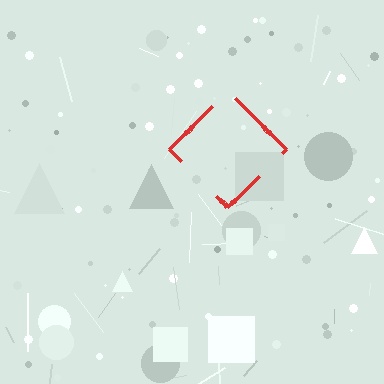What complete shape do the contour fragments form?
The contour fragments form a diamond.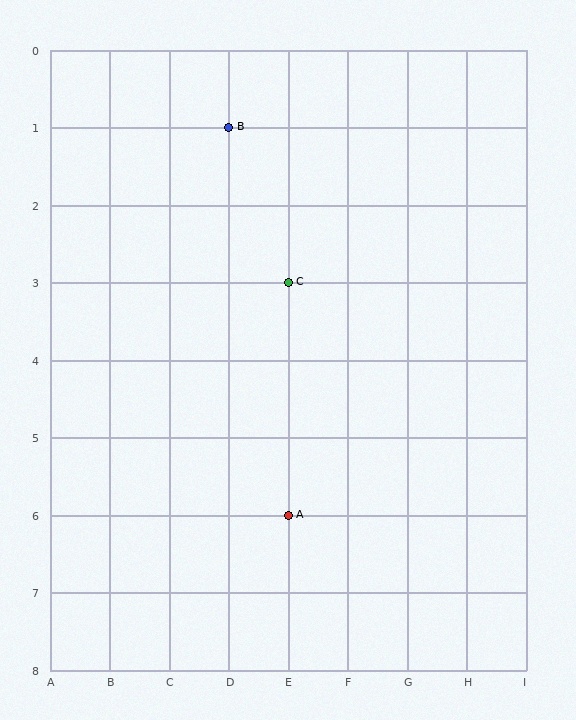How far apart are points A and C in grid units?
Points A and C are 3 rows apart.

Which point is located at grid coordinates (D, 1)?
Point B is at (D, 1).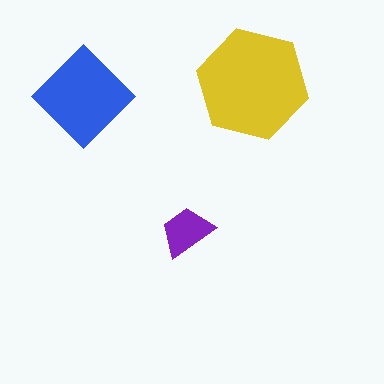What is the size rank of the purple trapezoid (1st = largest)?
3rd.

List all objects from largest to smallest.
The yellow hexagon, the blue diamond, the purple trapezoid.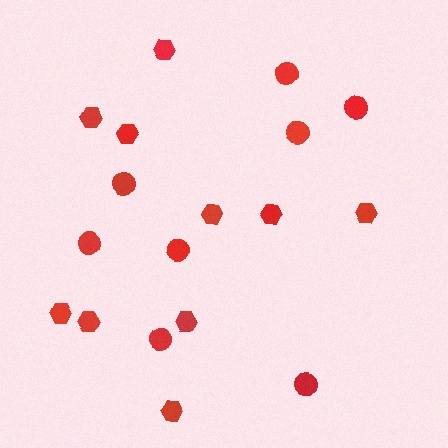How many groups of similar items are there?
There are 2 groups: one group of circles (8) and one group of hexagons (10).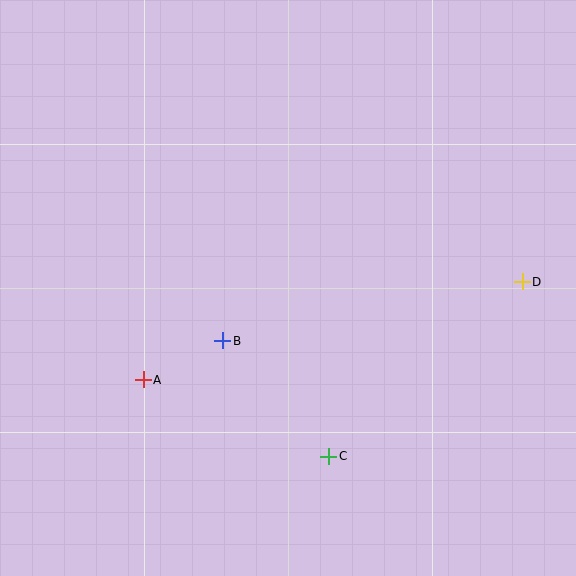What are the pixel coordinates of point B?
Point B is at (223, 341).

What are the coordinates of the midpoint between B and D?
The midpoint between B and D is at (372, 311).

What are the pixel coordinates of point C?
Point C is at (329, 456).